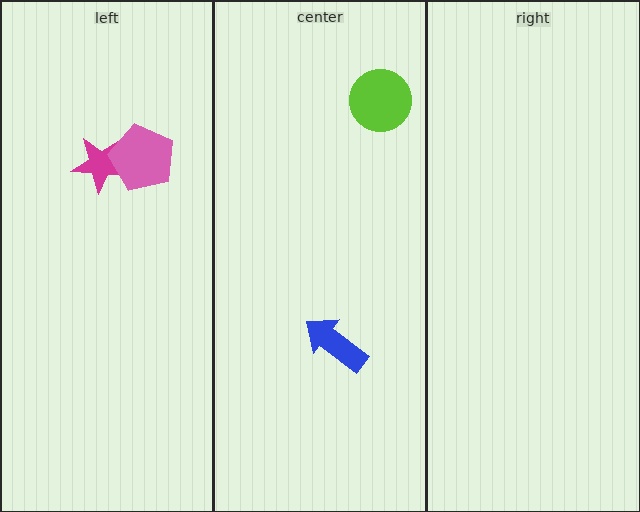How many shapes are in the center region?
2.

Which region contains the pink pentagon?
The left region.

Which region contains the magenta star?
The left region.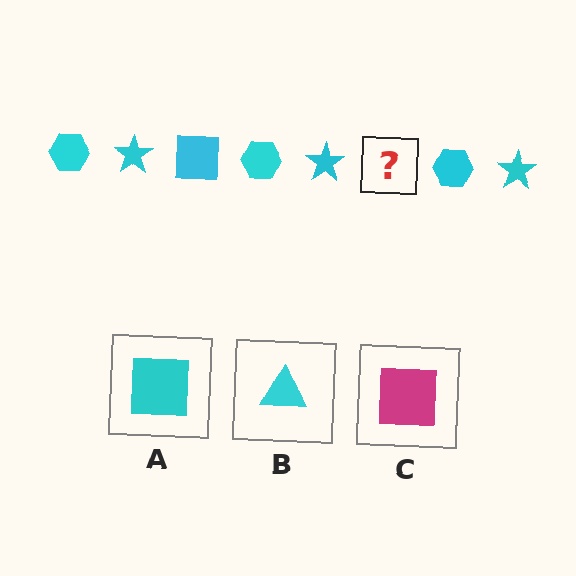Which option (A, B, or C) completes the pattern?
A.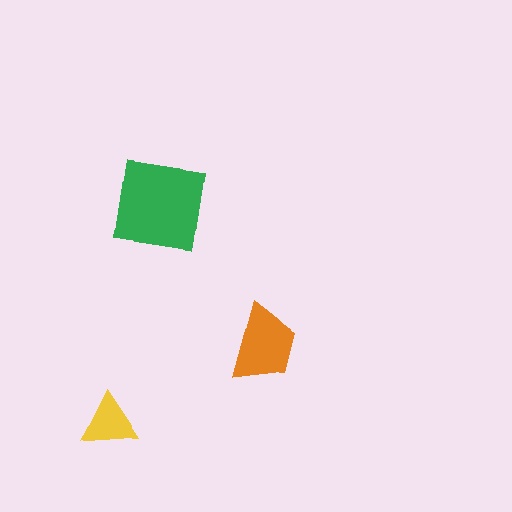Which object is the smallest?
The yellow triangle.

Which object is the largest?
The green square.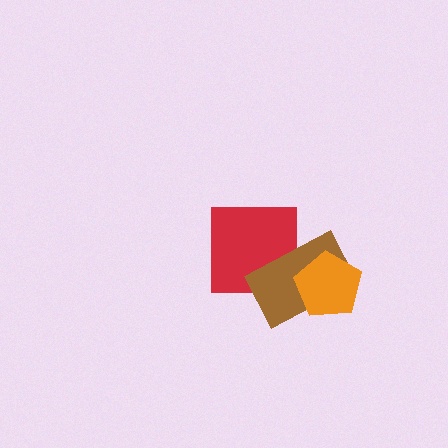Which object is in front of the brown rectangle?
The orange pentagon is in front of the brown rectangle.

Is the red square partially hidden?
Yes, it is partially covered by another shape.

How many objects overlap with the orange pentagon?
1 object overlaps with the orange pentagon.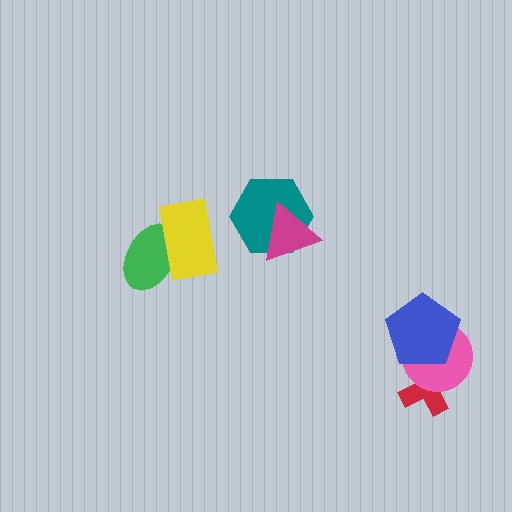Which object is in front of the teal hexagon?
The magenta triangle is in front of the teal hexagon.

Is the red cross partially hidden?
Yes, it is partially covered by another shape.